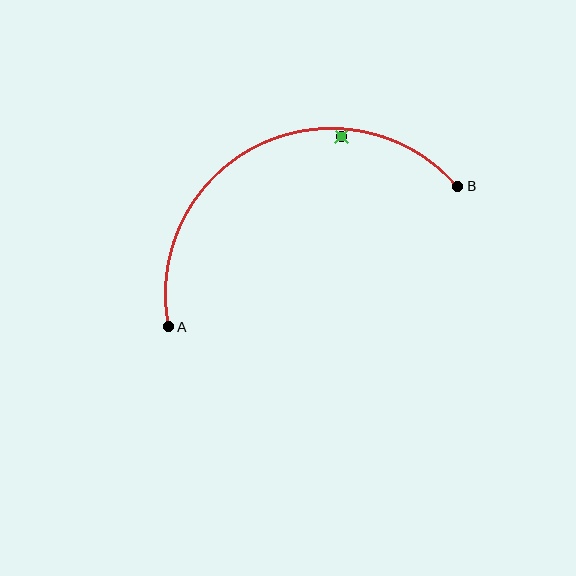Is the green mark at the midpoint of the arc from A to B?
No — the green mark does not lie on the arc at all. It sits slightly inside the curve.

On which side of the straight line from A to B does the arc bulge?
The arc bulges above the straight line connecting A and B.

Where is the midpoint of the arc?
The arc midpoint is the point on the curve farthest from the straight line joining A and B. It sits above that line.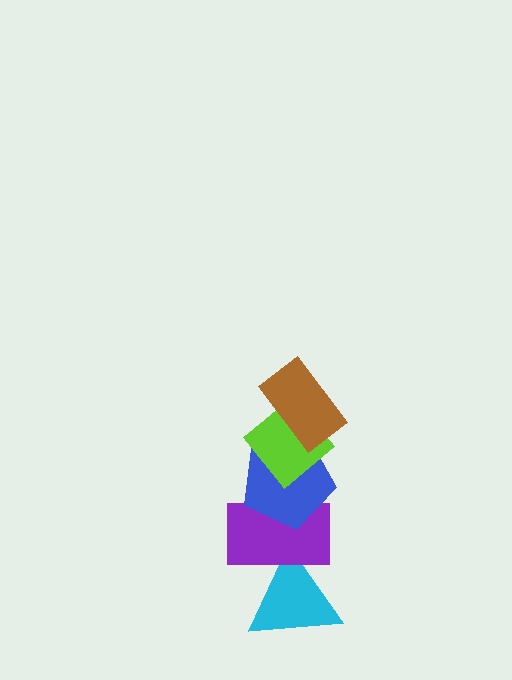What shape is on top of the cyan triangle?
The purple rectangle is on top of the cyan triangle.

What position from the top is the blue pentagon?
The blue pentagon is 3rd from the top.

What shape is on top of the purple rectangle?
The blue pentagon is on top of the purple rectangle.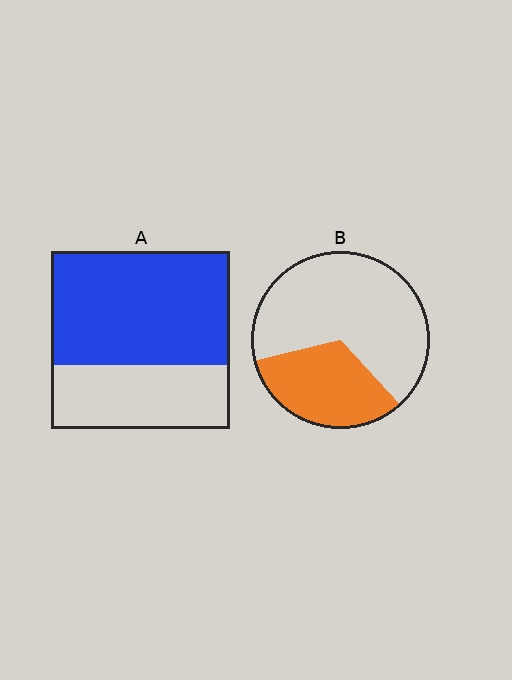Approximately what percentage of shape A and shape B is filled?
A is approximately 65% and B is approximately 35%.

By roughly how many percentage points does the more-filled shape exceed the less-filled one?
By roughly 30 percentage points (A over B).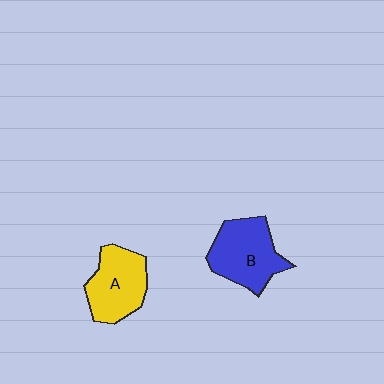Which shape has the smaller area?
Shape A (yellow).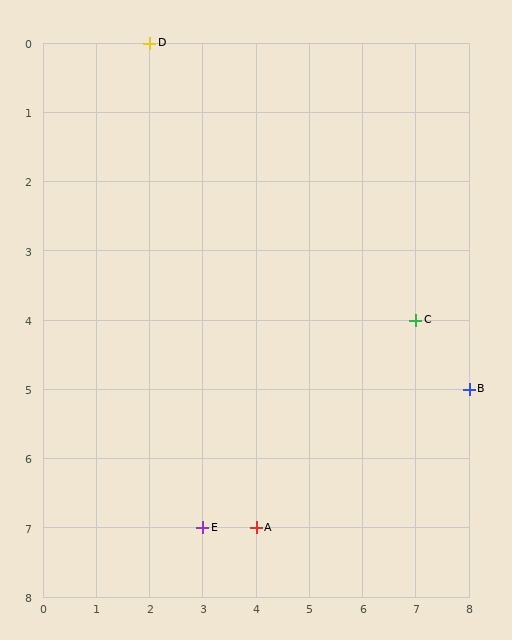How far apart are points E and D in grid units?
Points E and D are 1 column and 7 rows apart (about 7.1 grid units diagonally).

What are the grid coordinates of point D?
Point D is at grid coordinates (2, 0).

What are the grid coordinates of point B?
Point B is at grid coordinates (8, 5).